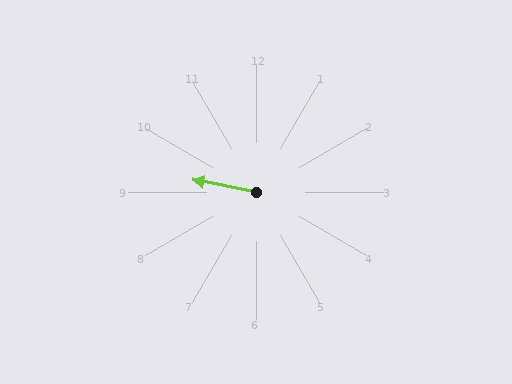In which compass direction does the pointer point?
West.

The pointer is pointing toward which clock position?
Roughly 9 o'clock.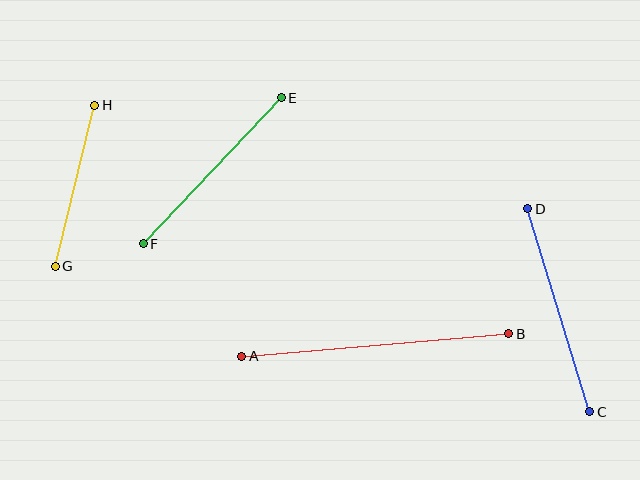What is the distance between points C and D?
The distance is approximately 212 pixels.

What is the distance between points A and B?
The distance is approximately 268 pixels.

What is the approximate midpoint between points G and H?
The midpoint is at approximately (75, 186) pixels.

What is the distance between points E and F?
The distance is approximately 201 pixels.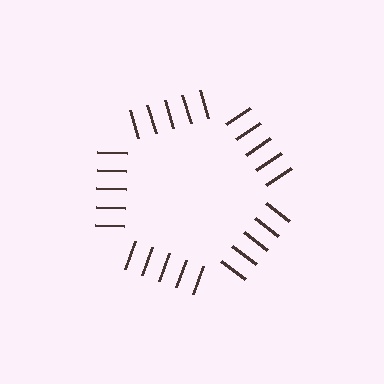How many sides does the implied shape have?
5 sides — the line-ends trace a pentagon.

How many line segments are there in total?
25 — 5 along each of the 5 edges.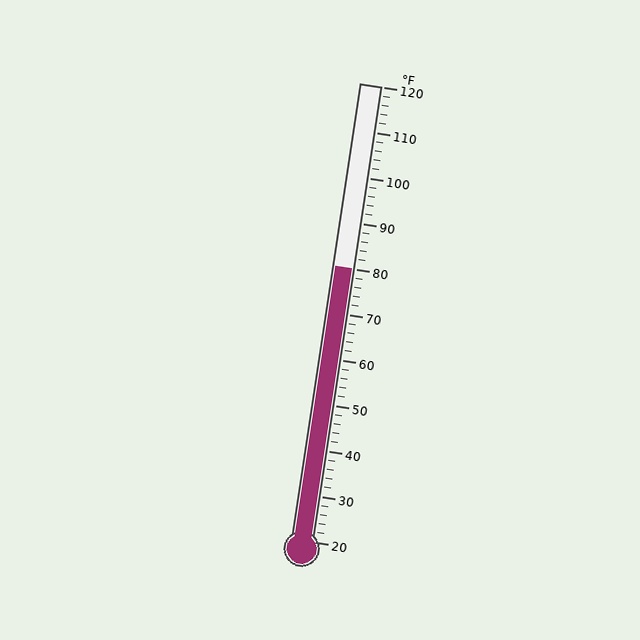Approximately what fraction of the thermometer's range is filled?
The thermometer is filled to approximately 60% of its range.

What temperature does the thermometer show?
The thermometer shows approximately 80°F.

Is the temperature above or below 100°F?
The temperature is below 100°F.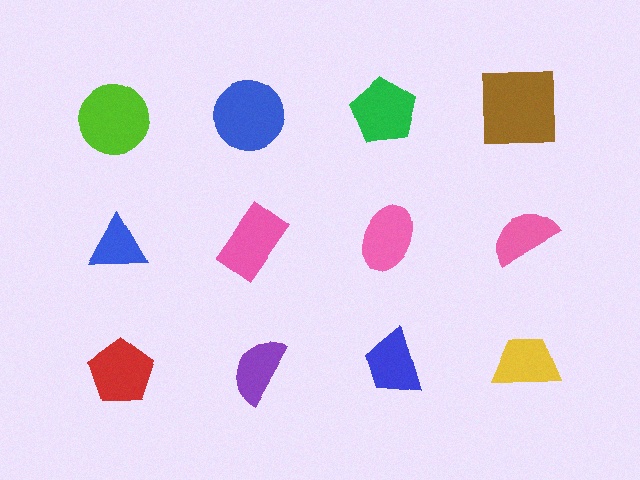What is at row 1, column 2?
A blue circle.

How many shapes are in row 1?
4 shapes.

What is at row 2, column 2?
A pink rectangle.